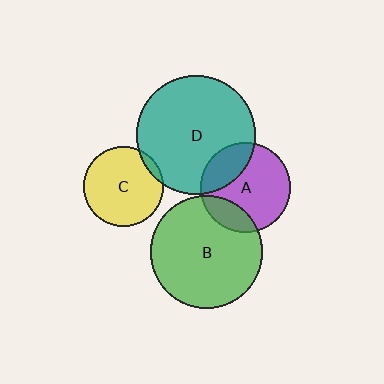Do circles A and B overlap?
Yes.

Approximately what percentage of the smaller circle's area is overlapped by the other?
Approximately 20%.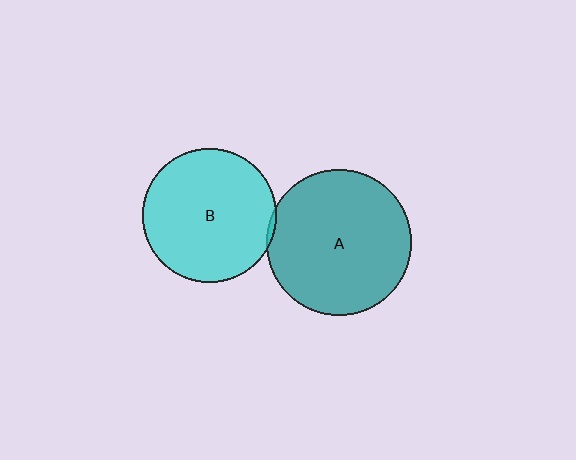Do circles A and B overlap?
Yes.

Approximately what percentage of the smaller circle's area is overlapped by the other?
Approximately 5%.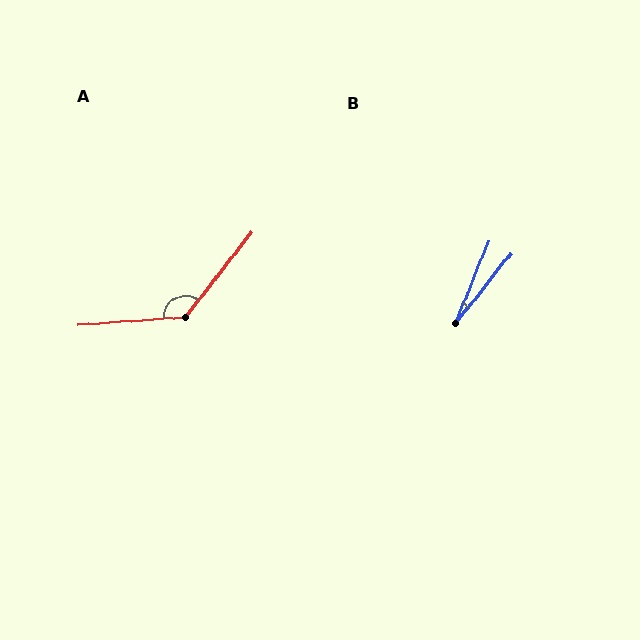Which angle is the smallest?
B, at approximately 16 degrees.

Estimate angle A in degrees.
Approximately 132 degrees.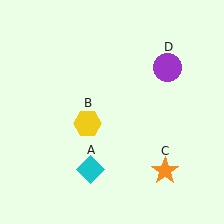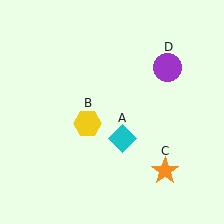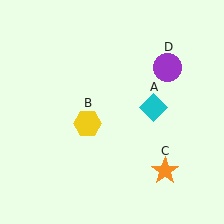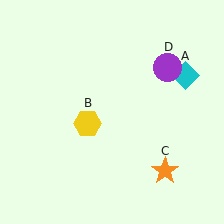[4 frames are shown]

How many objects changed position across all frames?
1 object changed position: cyan diamond (object A).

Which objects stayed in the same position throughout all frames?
Yellow hexagon (object B) and orange star (object C) and purple circle (object D) remained stationary.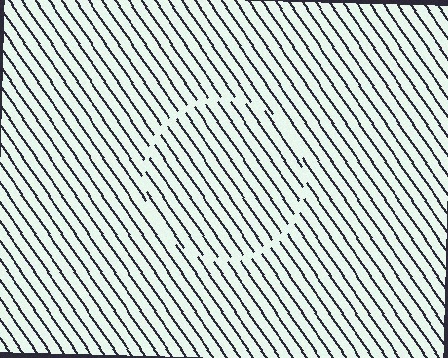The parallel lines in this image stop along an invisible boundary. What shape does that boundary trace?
An illusory circle. The interior of the shape contains the same grating, shifted by half a period — the contour is defined by the phase discontinuity where line-ends from the inner and outer gratings abut.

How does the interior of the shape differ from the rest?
The interior of the shape contains the same grating, shifted by half a period — the contour is defined by the phase discontinuity where line-ends from the inner and outer gratings abut.